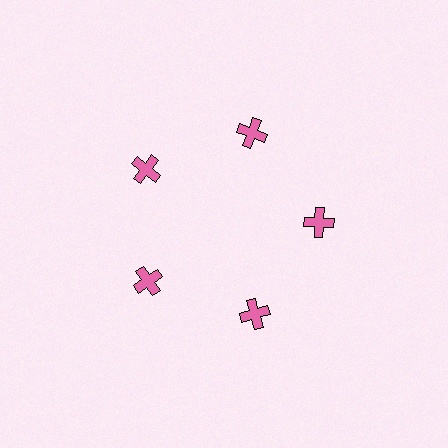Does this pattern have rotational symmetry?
Yes, this pattern has 5-fold rotational symmetry. It looks the same after rotating 72 degrees around the center.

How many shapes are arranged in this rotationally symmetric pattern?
There are 5 shapes, arranged in 5 groups of 1.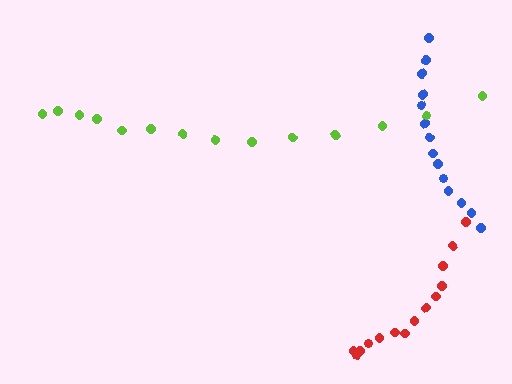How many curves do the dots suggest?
There are 3 distinct paths.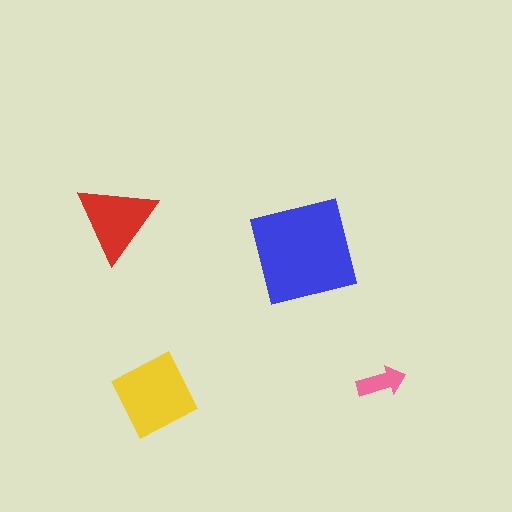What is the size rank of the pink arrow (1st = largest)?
4th.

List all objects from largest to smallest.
The blue square, the yellow square, the red triangle, the pink arrow.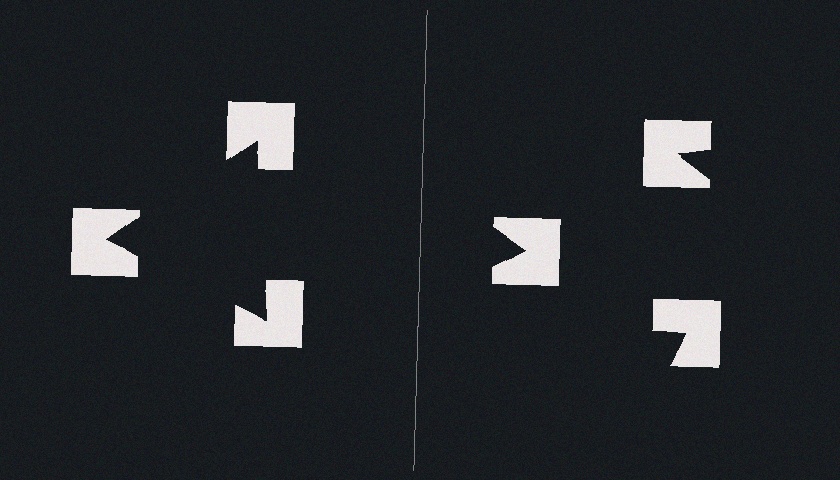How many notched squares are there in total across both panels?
6 — 3 on each side.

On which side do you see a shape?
An illusory triangle appears on the left side. On the right side the wedge cuts are rotated, so no coherent shape forms.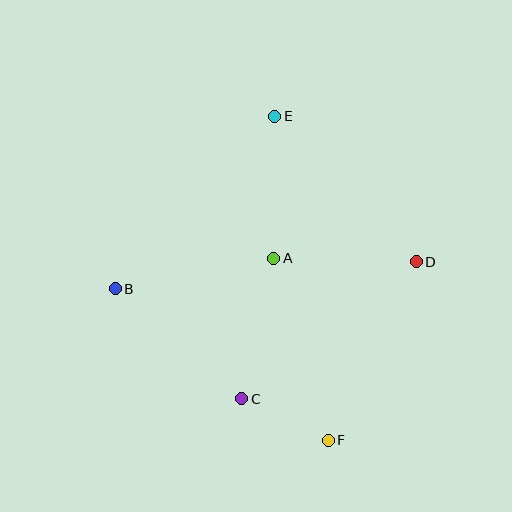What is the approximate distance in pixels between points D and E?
The distance between D and E is approximately 203 pixels.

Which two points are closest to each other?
Points C and F are closest to each other.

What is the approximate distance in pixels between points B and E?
The distance between B and E is approximately 235 pixels.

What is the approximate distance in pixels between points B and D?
The distance between B and D is approximately 302 pixels.